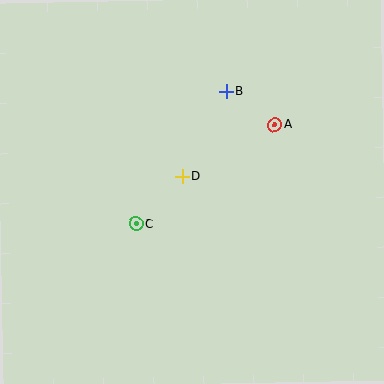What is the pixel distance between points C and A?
The distance between C and A is 171 pixels.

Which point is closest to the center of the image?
Point D at (182, 176) is closest to the center.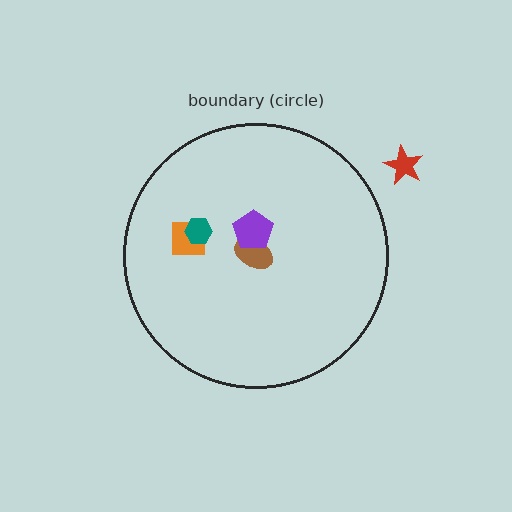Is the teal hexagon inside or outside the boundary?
Inside.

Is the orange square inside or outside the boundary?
Inside.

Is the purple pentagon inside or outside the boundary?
Inside.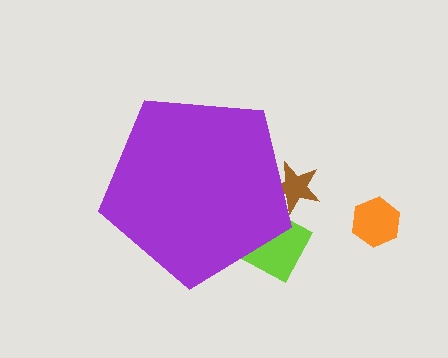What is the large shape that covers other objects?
A purple pentagon.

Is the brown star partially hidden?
Yes, the brown star is partially hidden behind the purple pentagon.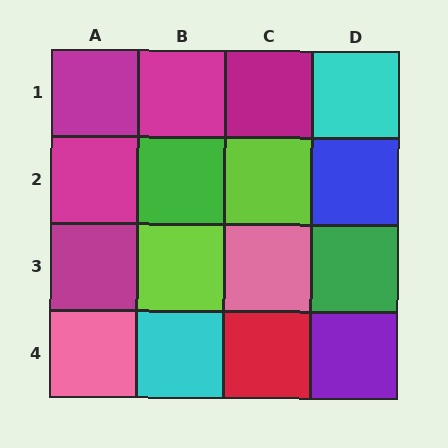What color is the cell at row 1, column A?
Magenta.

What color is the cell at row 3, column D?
Green.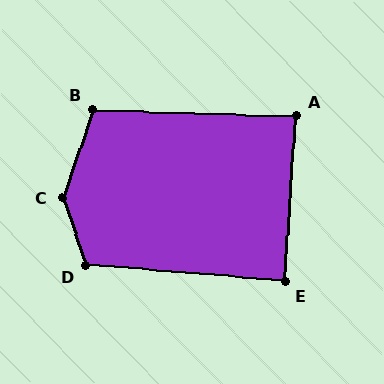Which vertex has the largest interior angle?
C, at approximately 143 degrees.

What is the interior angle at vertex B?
Approximately 107 degrees (obtuse).